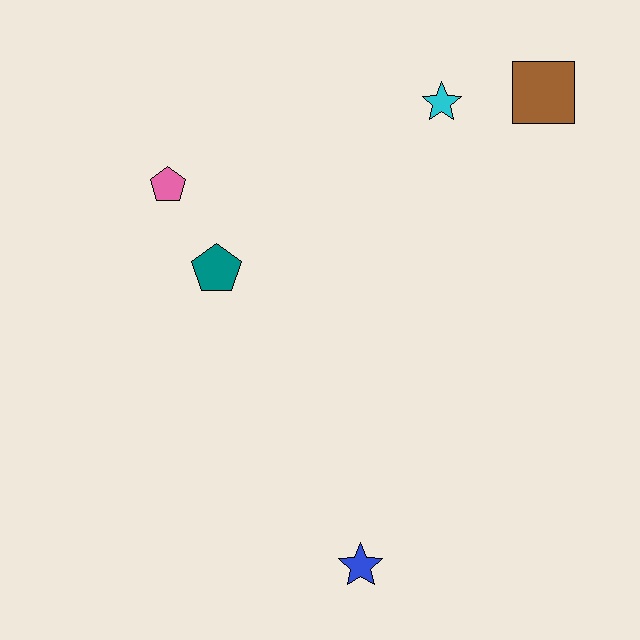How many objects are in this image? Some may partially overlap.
There are 5 objects.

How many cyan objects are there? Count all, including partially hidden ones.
There is 1 cyan object.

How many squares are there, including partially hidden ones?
There is 1 square.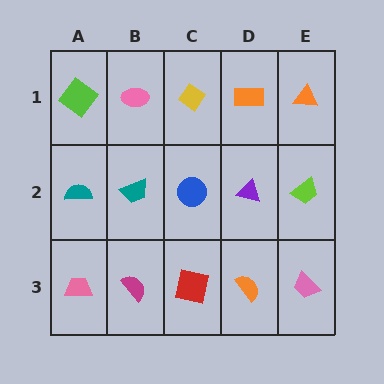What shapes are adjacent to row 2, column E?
An orange triangle (row 1, column E), a pink trapezoid (row 3, column E), a purple triangle (row 2, column D).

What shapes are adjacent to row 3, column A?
A teal semicircle (row 2, column A), a magenta semicircle (row 3, column B).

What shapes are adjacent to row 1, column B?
A teal trapezoid (row 2, column B), a lime diamond (row 1, column A), a yellow diamond (row 1, column C).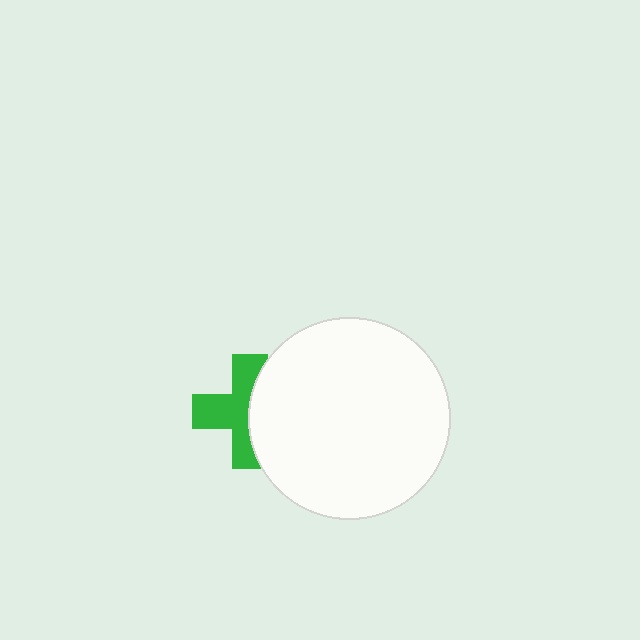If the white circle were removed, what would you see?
You would see the complete green cross.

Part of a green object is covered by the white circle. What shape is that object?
It is a cross.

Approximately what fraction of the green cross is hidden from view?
Roughly 43% of the green cross is hidden behind the white circle.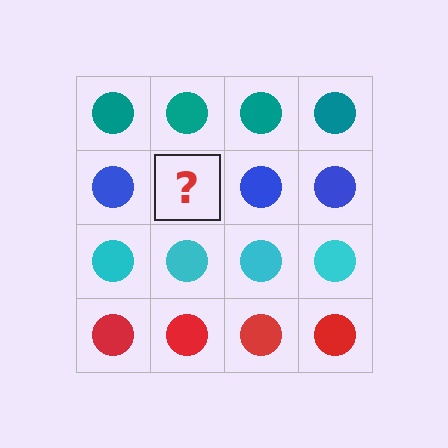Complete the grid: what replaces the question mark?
The question mark should be replaced with a blue circle.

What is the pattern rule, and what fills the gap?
The rule is that each row has a consistent color. The gap should be filled with a blue circle.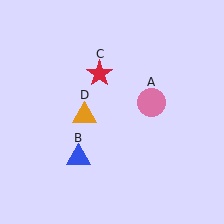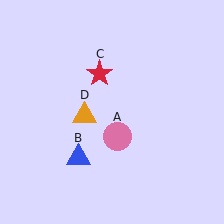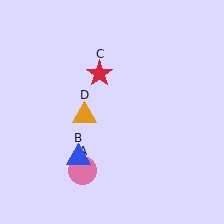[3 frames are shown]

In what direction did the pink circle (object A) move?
The pink circle (object A) moved down and to the left.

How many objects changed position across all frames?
1 object changed position: pink circle (object A).